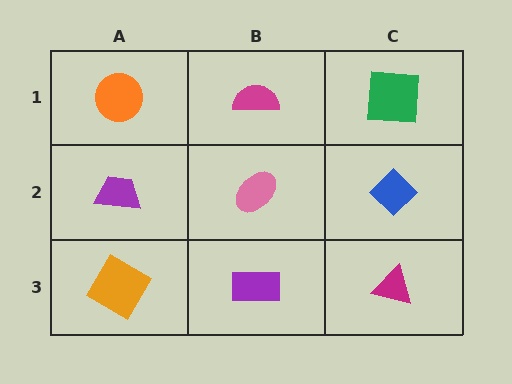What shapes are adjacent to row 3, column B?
A pink ellipse (row 2, column B), an orange diamond (row 3, column A), a magenta triangle (row 3, column C).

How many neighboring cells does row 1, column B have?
3.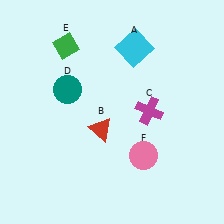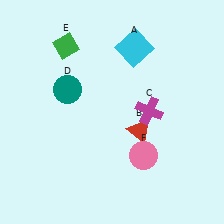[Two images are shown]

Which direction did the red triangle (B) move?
The red triangle (B) moved right.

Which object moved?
The red triangle (B) moved right.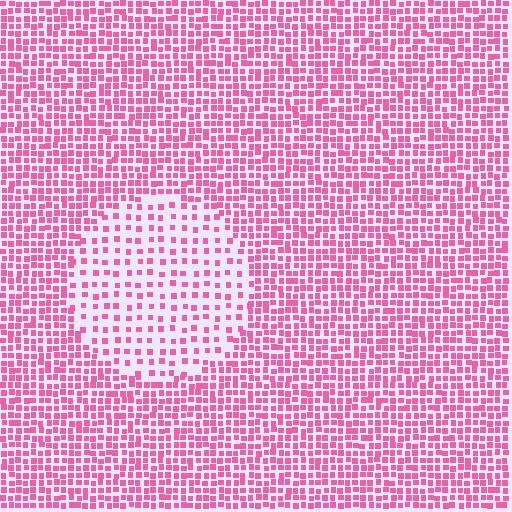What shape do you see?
I see a circle.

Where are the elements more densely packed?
The elements are more densely packed outside the circle boundary.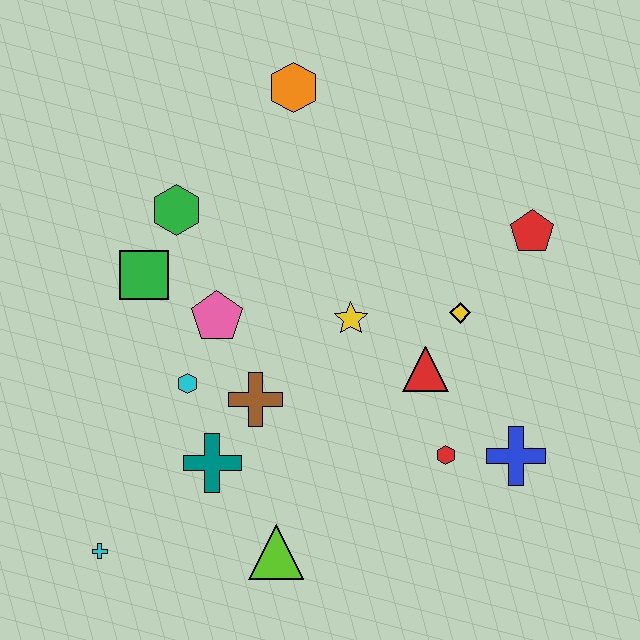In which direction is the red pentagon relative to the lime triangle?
The red pentagon is above the lime triangle.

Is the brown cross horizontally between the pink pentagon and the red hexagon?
Yes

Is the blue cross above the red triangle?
No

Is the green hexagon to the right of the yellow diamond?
No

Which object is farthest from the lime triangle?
The orange hexagon is farthest from the lime triangle.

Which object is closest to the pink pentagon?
The cyan hexagon is closest to the pink pentagon.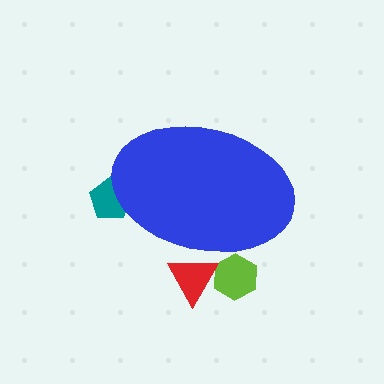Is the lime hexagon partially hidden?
Yes, the lime hexagon is partially hidden behind the blue ellipse.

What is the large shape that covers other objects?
A blue ellipse.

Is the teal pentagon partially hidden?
Yes, the teal pentagon is partially hidden behind the blue ellipse.